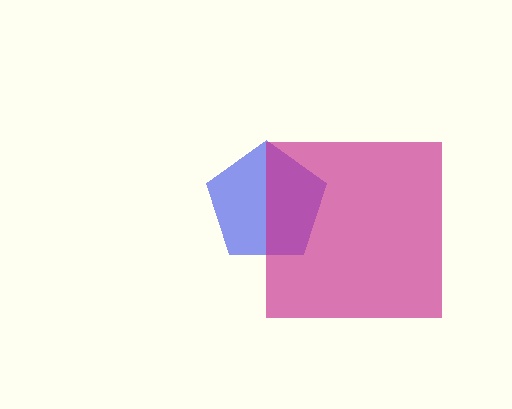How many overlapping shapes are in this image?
There are 2 overlapping shapes in the image.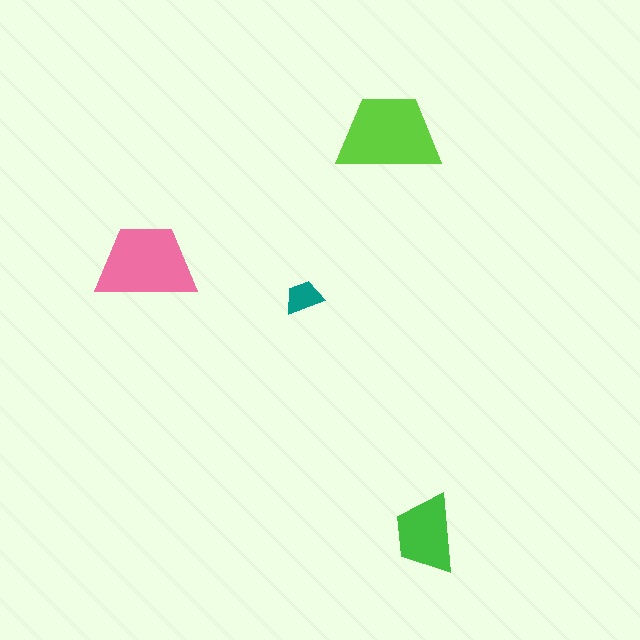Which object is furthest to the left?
The pink trapezoid is leftmost.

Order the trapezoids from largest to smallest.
the lime one, the pink one, the green one, the teal one.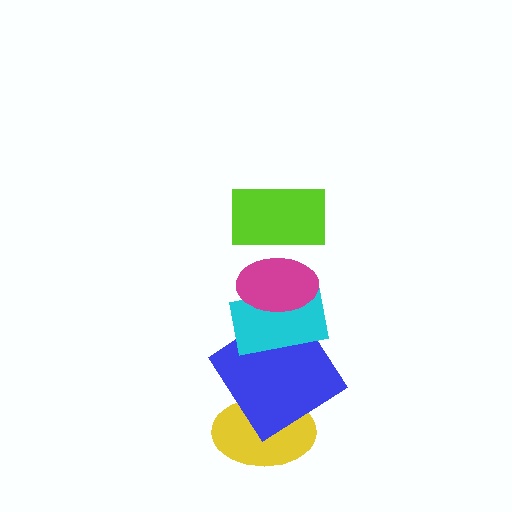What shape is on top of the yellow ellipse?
The blue diamond is on top of the yellow ellipse.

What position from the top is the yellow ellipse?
The yellow ellipse is 5th from the top.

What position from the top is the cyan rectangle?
The cyan rectangle is 3rd from the top.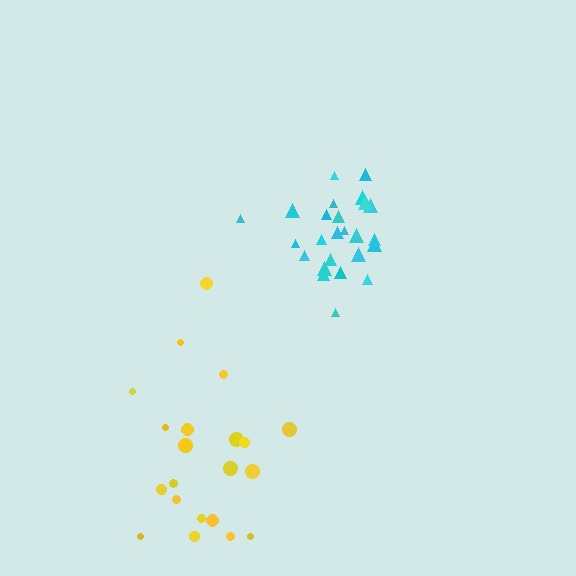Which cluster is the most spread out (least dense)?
Yellow.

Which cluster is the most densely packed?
Cyan.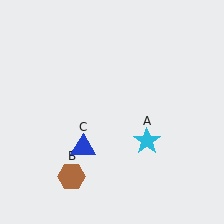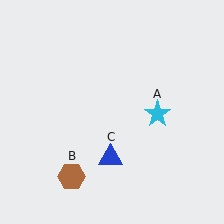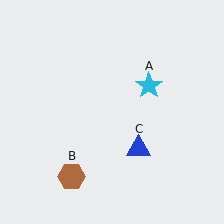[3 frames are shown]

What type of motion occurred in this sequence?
The cyan star (object A), blue triangle (object C) rotated counterclockwise around the center of the scene.